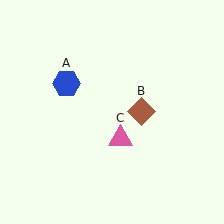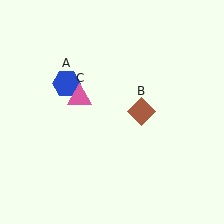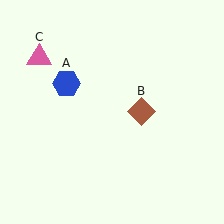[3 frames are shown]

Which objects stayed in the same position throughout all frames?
Blue hexagon (object A) and brown diamond (object B) remained stationary.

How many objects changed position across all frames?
1 object changed position: pink triangle (object C).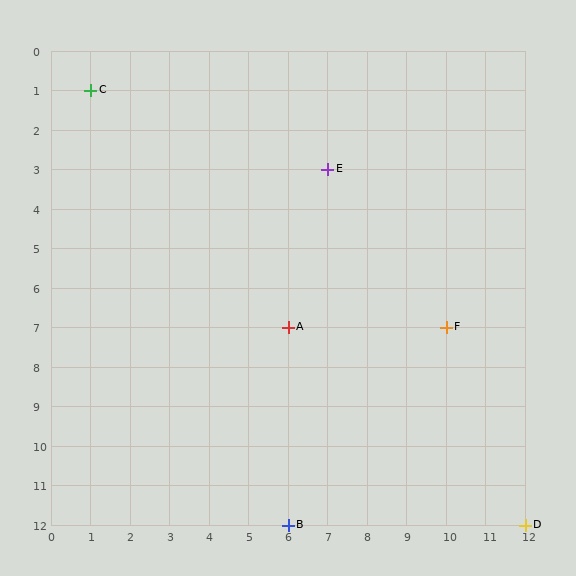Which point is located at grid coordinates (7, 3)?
Point E is at (7, 3).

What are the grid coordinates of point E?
Point E is at grid coordinates (7, 3).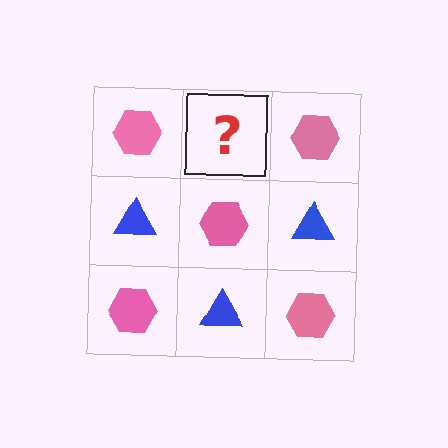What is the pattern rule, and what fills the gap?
The rule is that it alternates pink hexagon and blue triangle in a checkerboard pattern. The gap should be filled with a blue triangle.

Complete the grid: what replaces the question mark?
The question mark should be replaced with a blue triangle.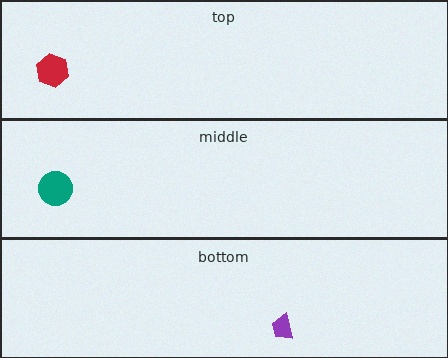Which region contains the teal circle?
The middle region.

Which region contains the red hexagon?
The top region.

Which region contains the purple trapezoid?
The bottom region.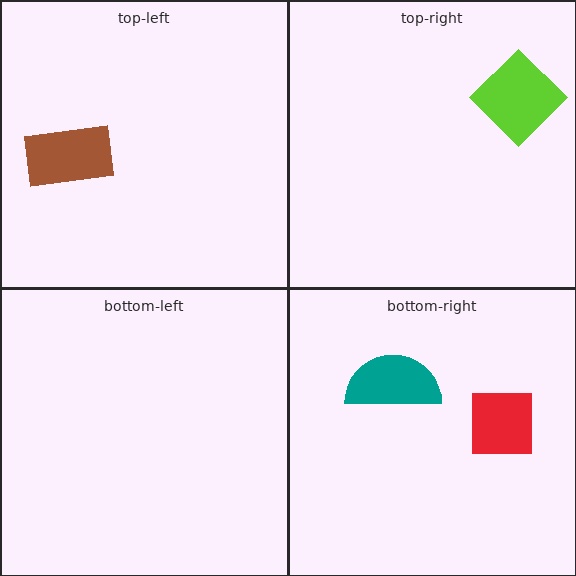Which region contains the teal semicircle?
The bottom-right region.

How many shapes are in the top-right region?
1.